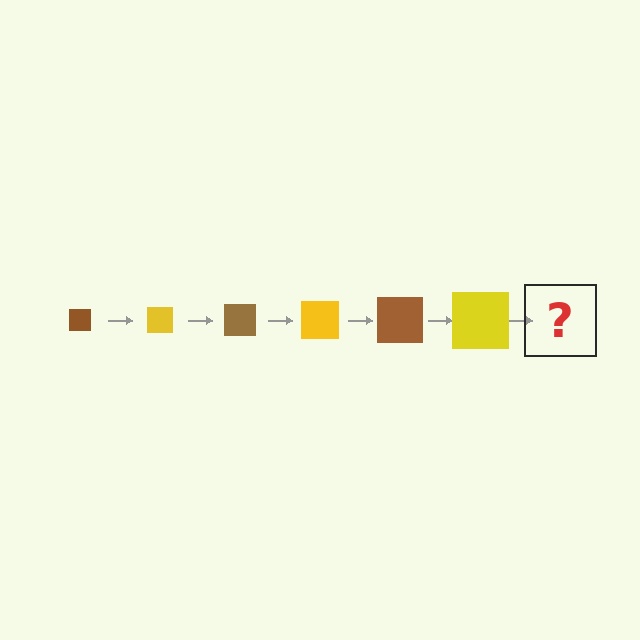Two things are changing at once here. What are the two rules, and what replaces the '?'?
The two rules are that the square grows larger each step and the color cycles through brown and yellow. The '?' should be a brown square, larger than the previous one.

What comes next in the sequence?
The next element should be a brown square, larger than the previous one.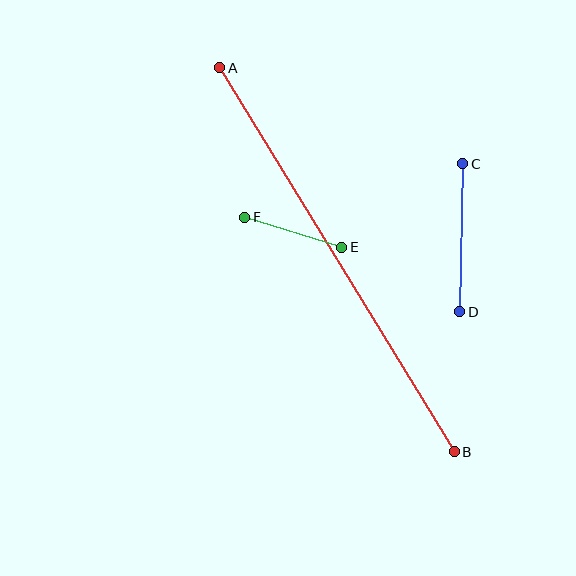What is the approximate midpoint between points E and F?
The midpoint is at approximately (293, 232) pixels.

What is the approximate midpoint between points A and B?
The midpoint is at approximately (337, 260) pixels.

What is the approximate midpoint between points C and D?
The midpoint is at approximately (461, 238) pixels.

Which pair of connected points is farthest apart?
Points A and B are farthest apart.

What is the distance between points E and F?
The distance is approximately 101 pixels.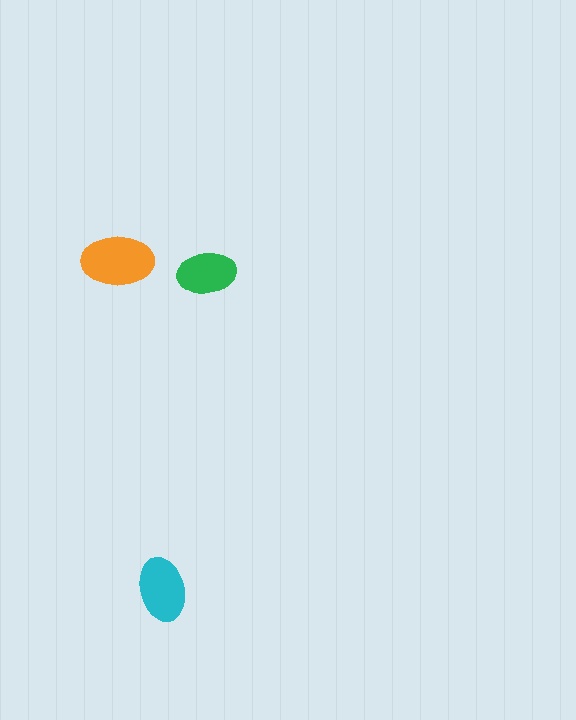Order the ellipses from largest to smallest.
the orange one, the cyan one, the green one.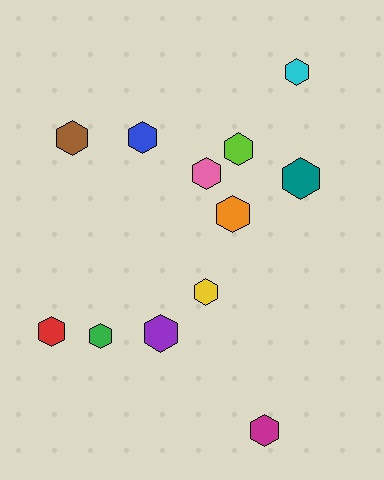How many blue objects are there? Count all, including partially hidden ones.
There is 1 blue object.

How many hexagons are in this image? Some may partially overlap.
There are 12 hexagons.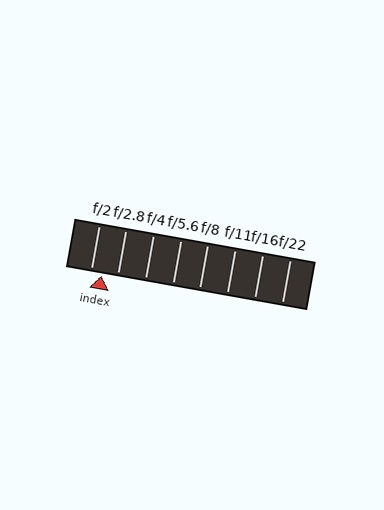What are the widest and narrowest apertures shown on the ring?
The widest aperture shown is f/2 and the narrowest is f/22.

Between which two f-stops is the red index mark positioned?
The index mark is between f/2 and f/2.8.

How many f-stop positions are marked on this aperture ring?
There are 8 f-stop positions marked.